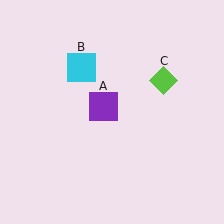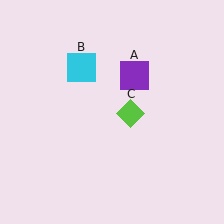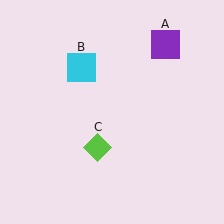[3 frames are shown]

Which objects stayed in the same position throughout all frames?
Cyan square (object B) remained stationary.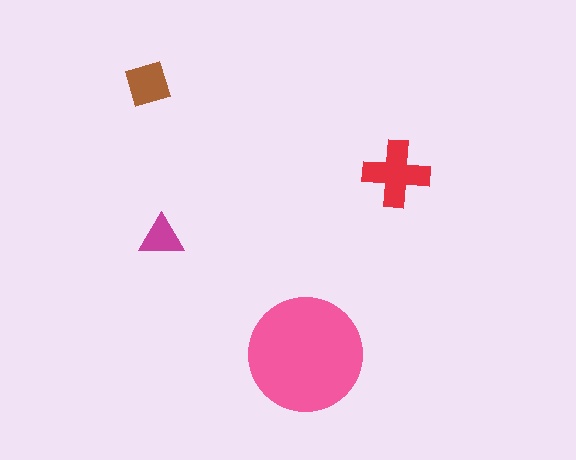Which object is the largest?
The pink circle.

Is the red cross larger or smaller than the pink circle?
Smaller.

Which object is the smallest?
The magenta triangle.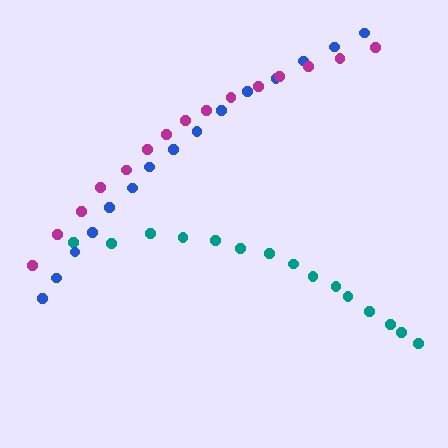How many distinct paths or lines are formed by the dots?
There are 3 distinct paths.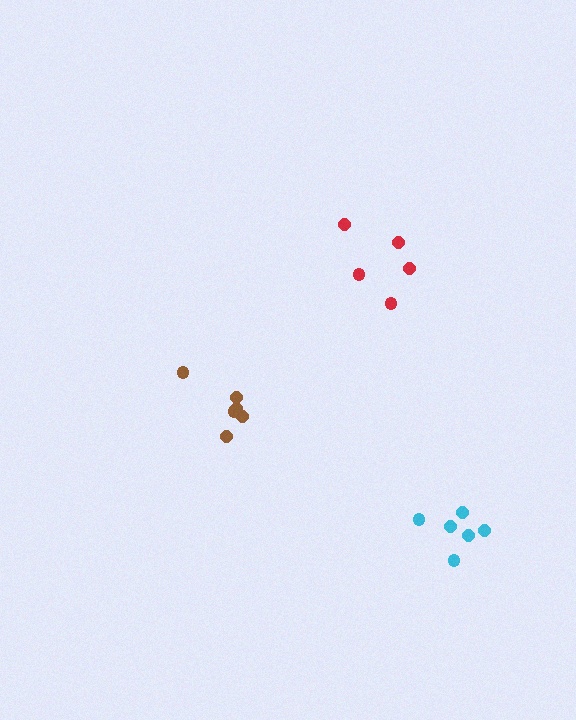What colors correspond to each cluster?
The clusters are colored: brown, cyan, red.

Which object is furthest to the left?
The brown cluster is leftmost.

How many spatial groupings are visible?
There are 3 spatial groupings.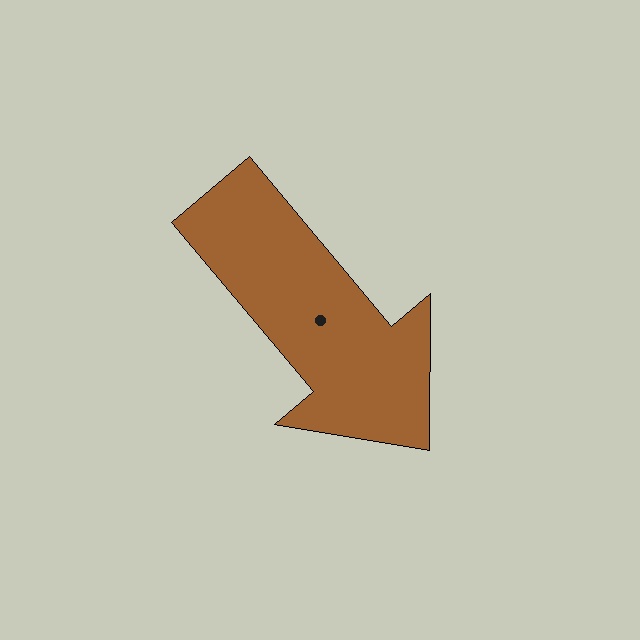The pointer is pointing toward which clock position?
Roughly 5 o'clock.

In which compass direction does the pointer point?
Southeast.